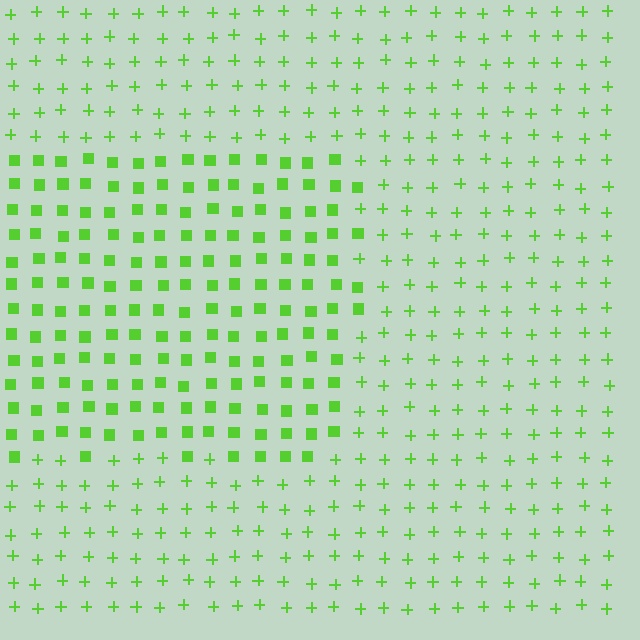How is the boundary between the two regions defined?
The boundary is defined by a change in element shape: squares inside vs. plus signs outside. All elements share the same color and spacing.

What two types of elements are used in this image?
The image uses squares inside the rectangle region and plus signs outside it.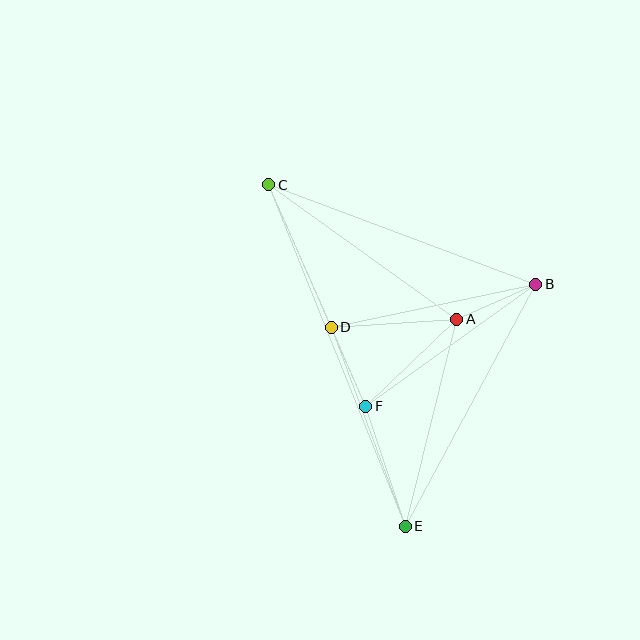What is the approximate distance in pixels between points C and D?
The distance between C and D is approximately 155 pixels.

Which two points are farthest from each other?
Points C and E are farthest from each other.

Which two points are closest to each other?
Points D and F are closest to each other.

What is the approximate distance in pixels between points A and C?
The distance between A and C is approximately 231 pixels.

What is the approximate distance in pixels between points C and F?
The distance between C and F is approximately 242 pixels.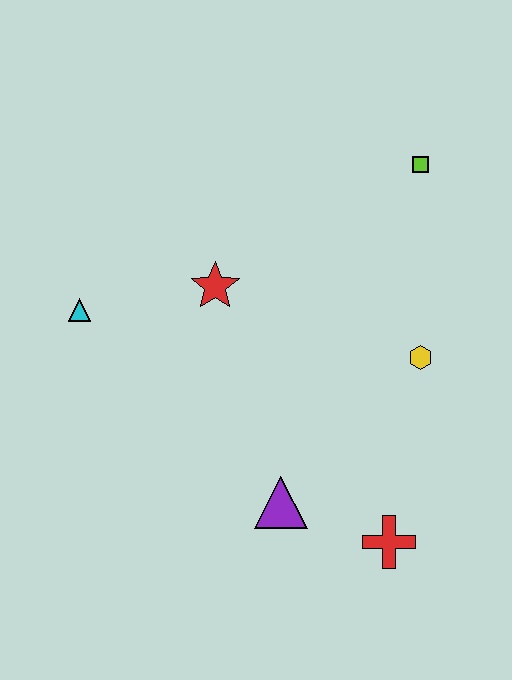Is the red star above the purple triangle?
Yes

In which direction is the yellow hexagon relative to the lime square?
The yellow hexagon is below the lime square.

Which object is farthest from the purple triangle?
The lime square is farthest from the purple triangle.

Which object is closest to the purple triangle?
The red cross is closest to the purple triangle.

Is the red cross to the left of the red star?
No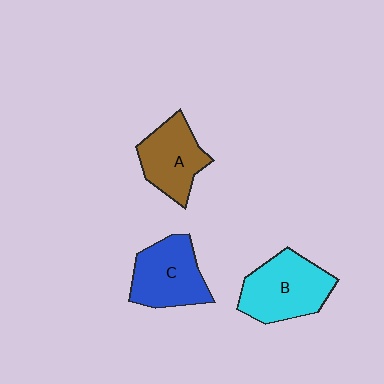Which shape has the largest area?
Shape B (cyan).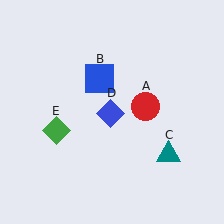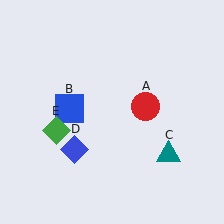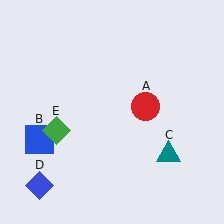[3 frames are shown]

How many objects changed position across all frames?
2 objects changed position: blue square (object B), blue diamond (object D).